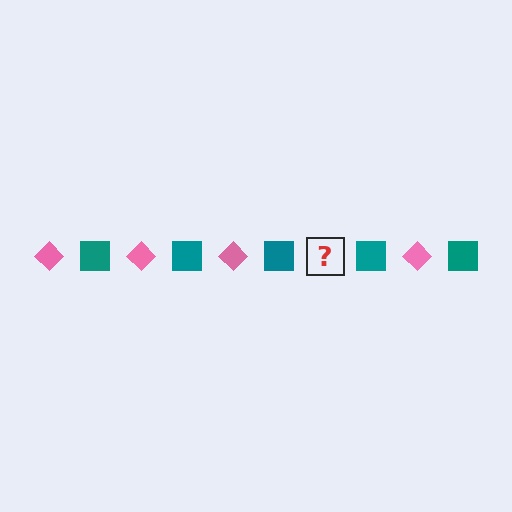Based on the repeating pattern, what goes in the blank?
The blank should be a pink diamond.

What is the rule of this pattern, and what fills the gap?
The rule is that the pattern alternates between pink diamond and teal square. The gap should be filled with a pink diamond.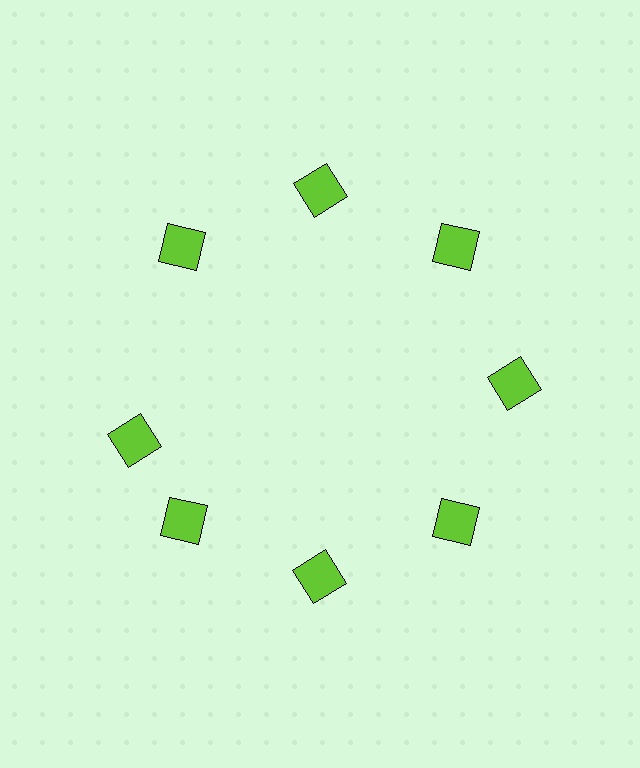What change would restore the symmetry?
The symmetry would be restored by rotating it back into even spacing with its neighbors so that all 8 squares sit at equal angles and equal distance from the center.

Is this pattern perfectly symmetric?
No. The 8 lime squares are arranged in a ring, but one element near the 9 o'clock position is rotated out of alignment along the ring, breaking the 8-fold rotational symmetry.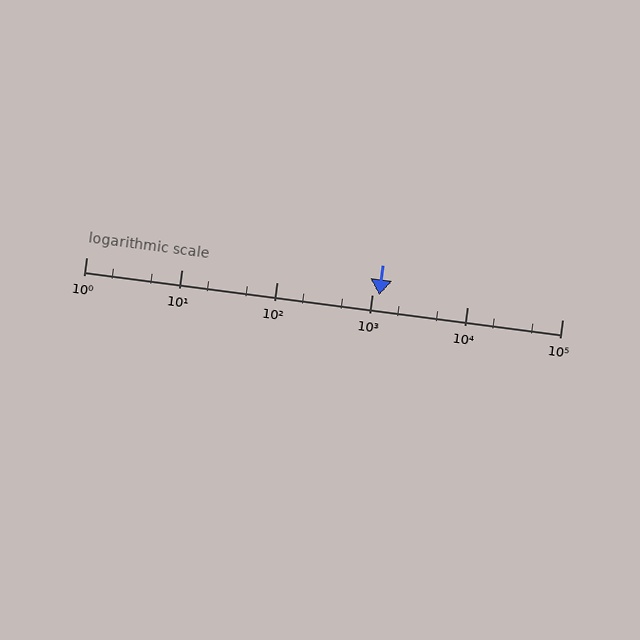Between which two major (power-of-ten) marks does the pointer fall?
The pointer is between 1000 and 10000.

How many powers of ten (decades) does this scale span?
The scale spans 5 decades, from 1 to 100000.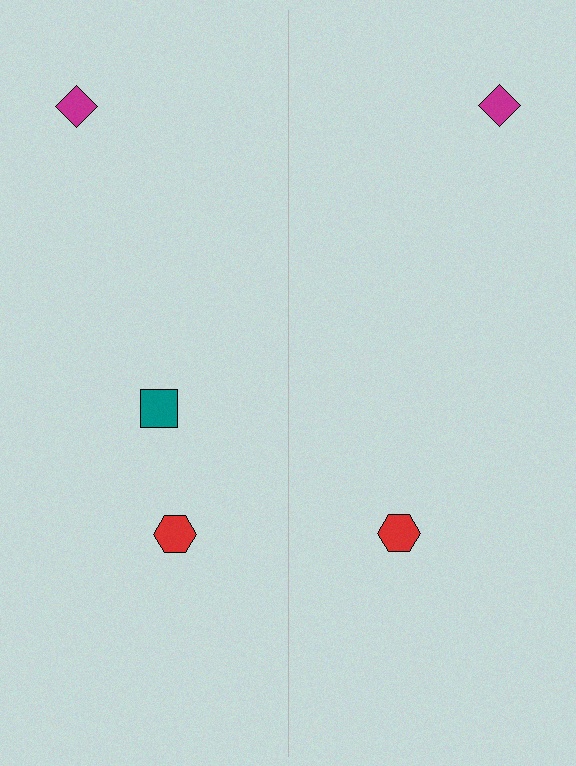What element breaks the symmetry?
A teal square is missing from the right side.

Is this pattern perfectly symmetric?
No, the pattern is not perfectly symmetric. A teal square is missing from the right side.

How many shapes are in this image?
There are 5 shapes in this image.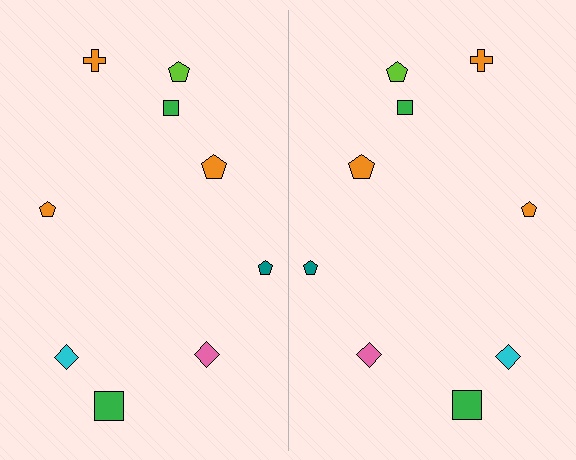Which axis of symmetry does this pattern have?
The pattern has a vertical axis of symmetry running through the center of the image.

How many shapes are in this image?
There are 18 shapes in this image.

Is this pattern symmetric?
Yes, this pattern has bilateral (reflection) symmetry.